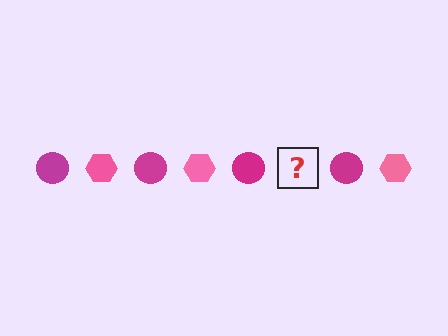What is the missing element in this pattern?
The missing element is a pink hexagon.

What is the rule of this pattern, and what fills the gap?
The rule is that the pattern alternates between magenta circle and pink hexagon. The gap should be filled with a pink hexagon.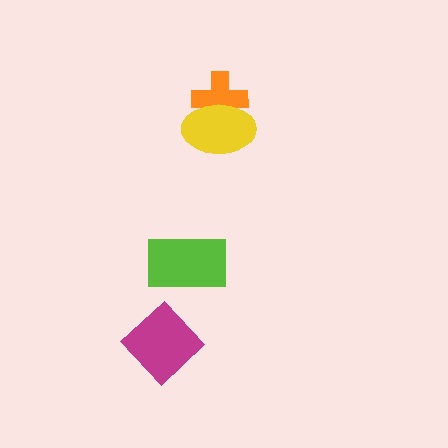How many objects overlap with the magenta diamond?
0 objects overlap with the magenta diamond.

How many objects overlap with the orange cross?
1 object overlaps with the orange cross.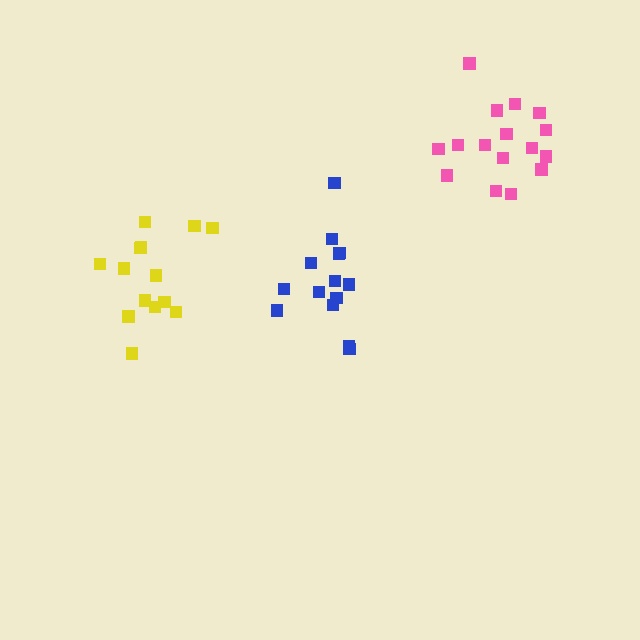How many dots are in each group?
Group 1: 14 dots, Group 2: 14 dots, Group 3: 16 dots (44 total).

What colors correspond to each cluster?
The clusters are colored: yellow, blue, pink.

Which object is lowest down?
The yellow cluster is bottommost.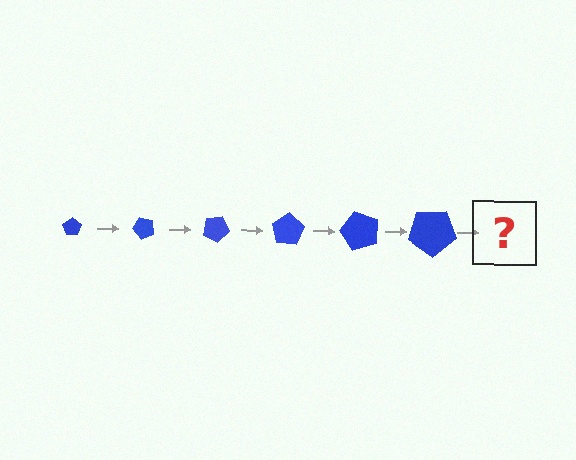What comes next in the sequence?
The next element should be a pentagon, larger than the previous one and rotated 300 degrees from the start.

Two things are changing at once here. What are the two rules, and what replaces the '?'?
The two rules are that the pentagon grows larger each step and it rotates 50 degrees each step. The '?' should be a pentagon, larger than the previous one and rotated 300 degrees from the start.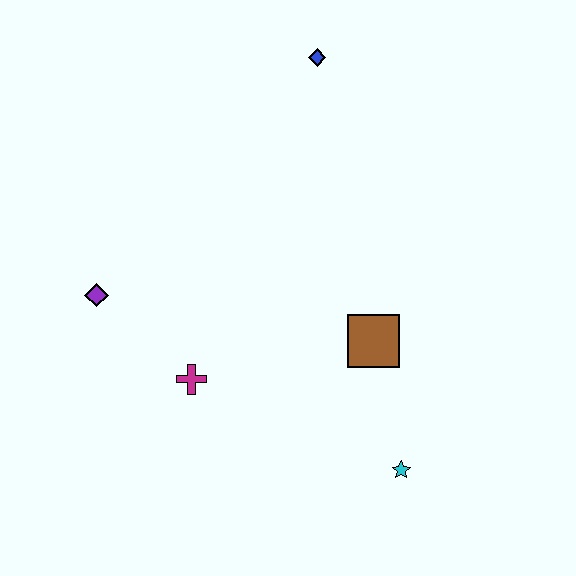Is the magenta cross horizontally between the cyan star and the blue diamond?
No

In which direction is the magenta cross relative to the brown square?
The magenta cross is to the left of the brown square.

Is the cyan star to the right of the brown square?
Yes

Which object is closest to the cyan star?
The brown square is closest to the cyan star.